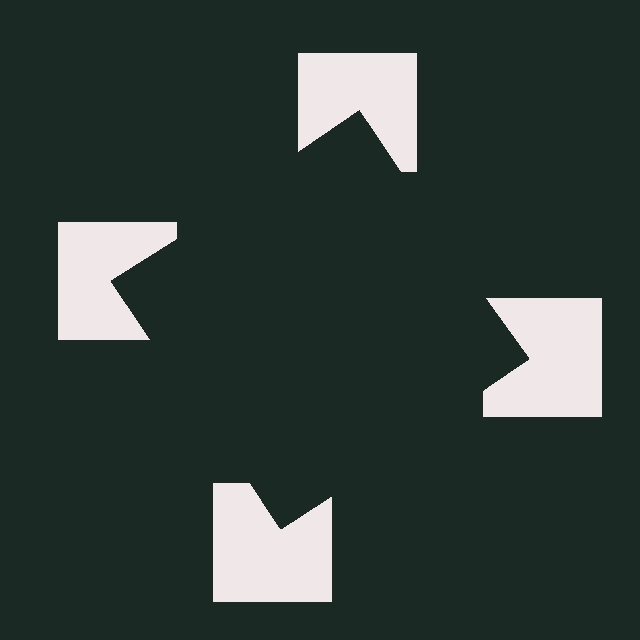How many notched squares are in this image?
There are 4 — one at each vertex of the illusory square.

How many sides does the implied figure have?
4 sides.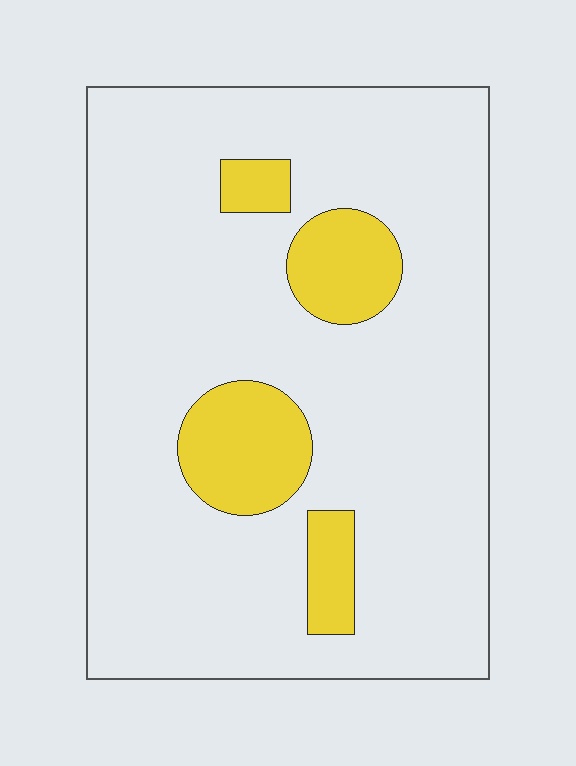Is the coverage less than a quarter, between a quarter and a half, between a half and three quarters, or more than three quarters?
Less than a quarter.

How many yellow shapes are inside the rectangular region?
4.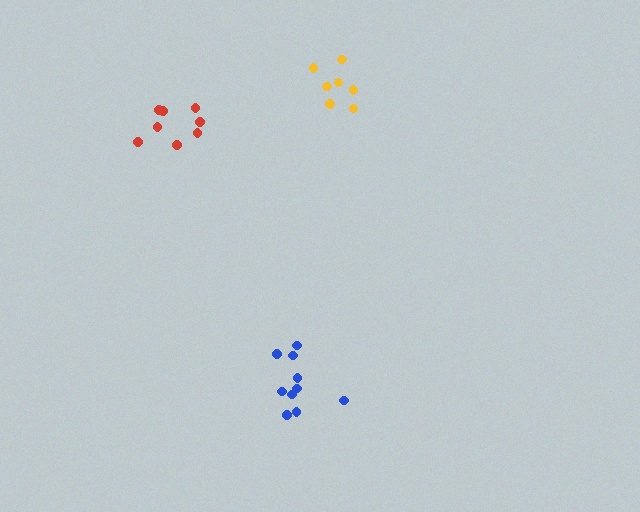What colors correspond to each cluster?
The clusters are colored: yellow, blue, red.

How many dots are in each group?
Group 1: 7 dots, Group 2: 10 dots, Group 3: 8 dots (25 total).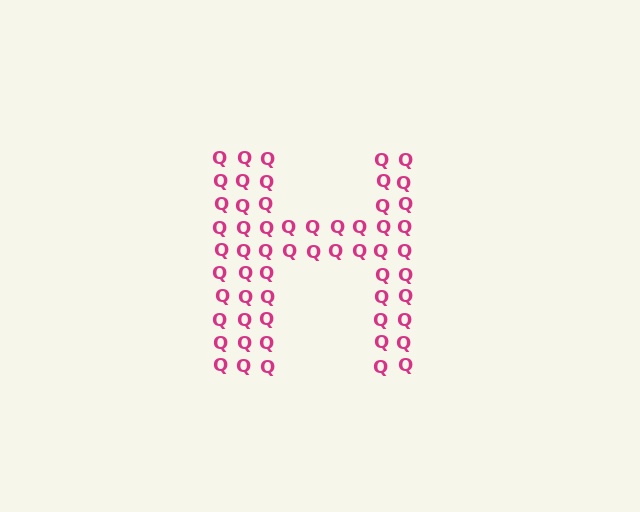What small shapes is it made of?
It is made of small letter Q's.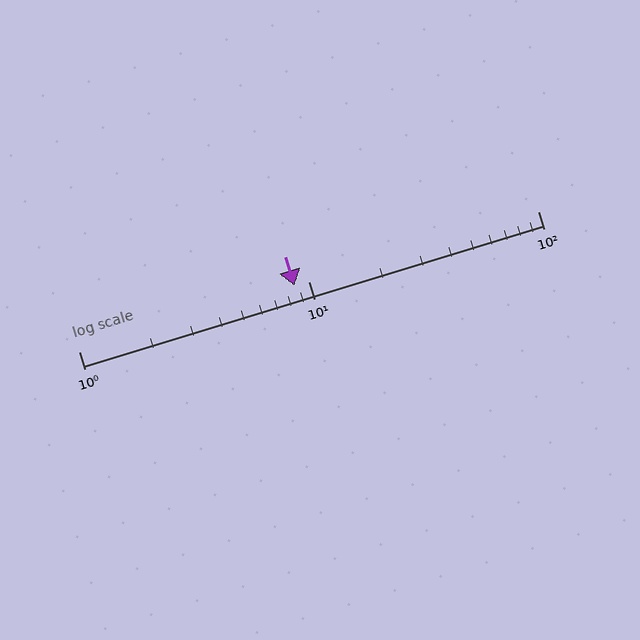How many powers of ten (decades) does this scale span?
The scale spans 2 decades, from 1 to 100.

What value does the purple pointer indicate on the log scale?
The pointer indicates approximately 8.7.